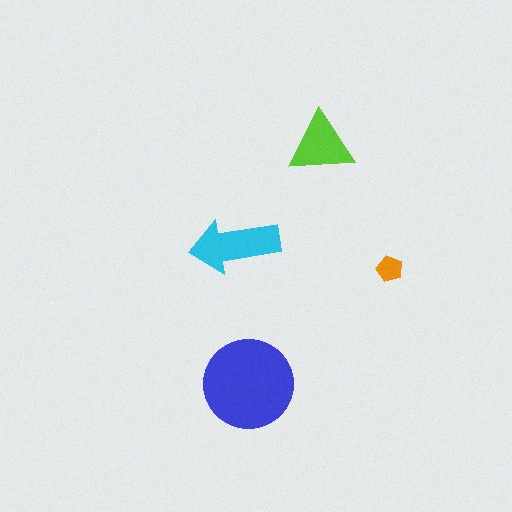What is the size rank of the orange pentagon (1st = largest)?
4th.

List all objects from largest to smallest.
The blue circle, the cyan arrow, the lime triangle, the orange pentagon.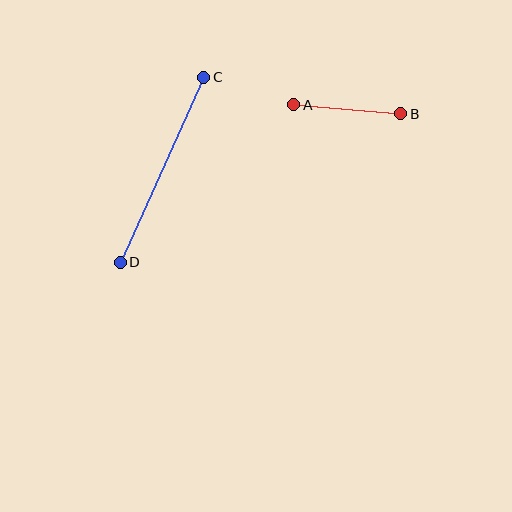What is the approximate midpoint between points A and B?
The midpoint is at approximately (347, 109) pixels.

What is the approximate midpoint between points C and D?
The midpoint is at approximately (162, 170) pixels.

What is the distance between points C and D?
The distance is approximately 203 pixels.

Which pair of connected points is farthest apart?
Points C and D are farthest apart.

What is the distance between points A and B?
The distance is approximately 107 pixels.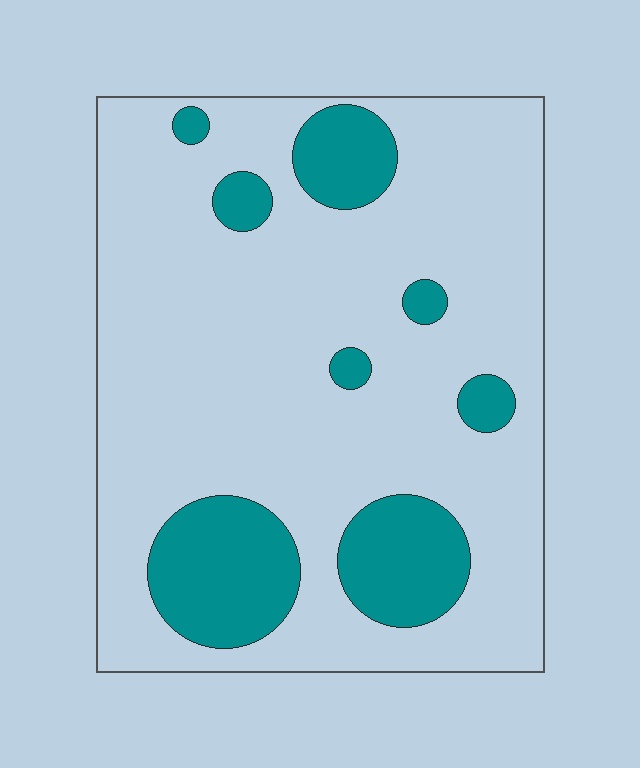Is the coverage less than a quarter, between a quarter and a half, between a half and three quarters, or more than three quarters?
Less than a quarter.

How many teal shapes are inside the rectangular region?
8.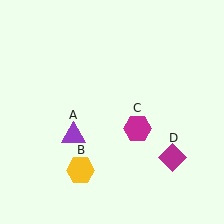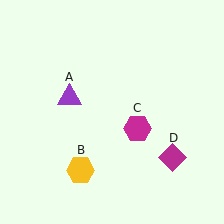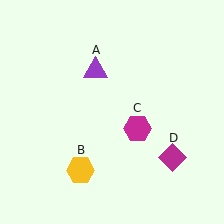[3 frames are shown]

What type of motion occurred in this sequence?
The purple triangle (object A) rotated clockwise around the center of the scene.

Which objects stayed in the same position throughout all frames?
Yellow hexagon (object B) and magenta hexagon (object C) and magenta diamond (object D) remained stationary.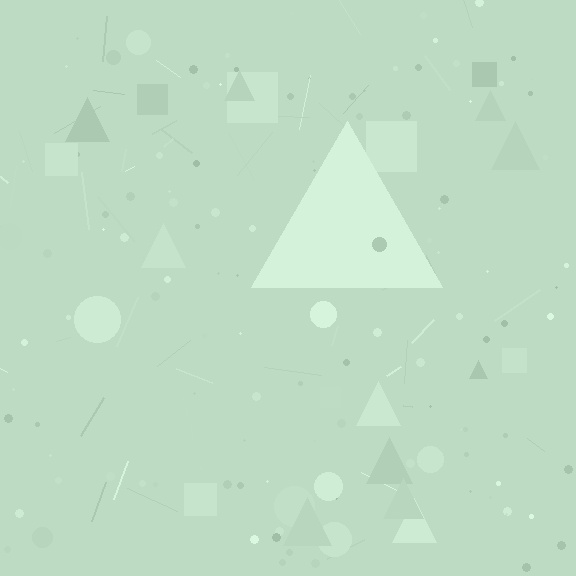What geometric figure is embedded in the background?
A triangle is embedded in the background.